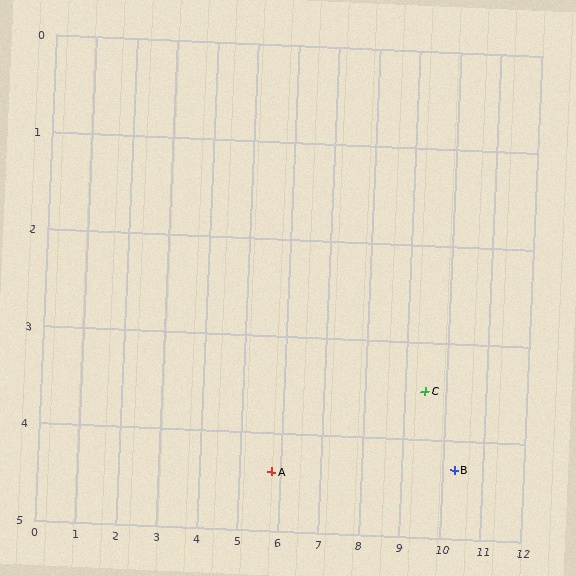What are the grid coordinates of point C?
Point C is at approximately (9.5, 3.5).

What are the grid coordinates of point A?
Point A is at approximately (5.8, 4.4).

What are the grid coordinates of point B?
Point B is at approximately (10.3, 4.3).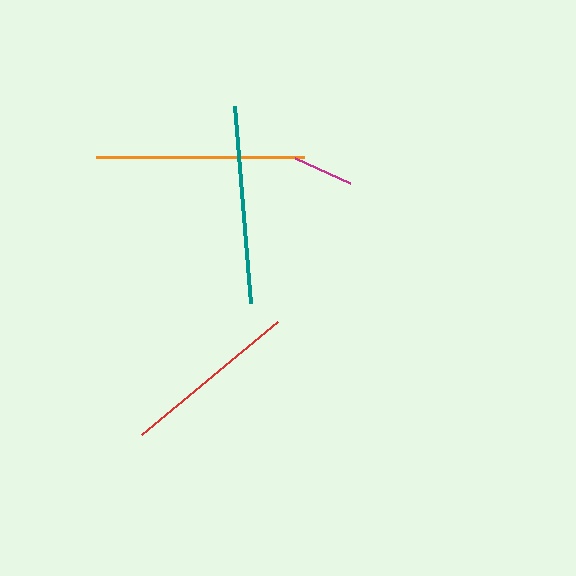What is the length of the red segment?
The red segment is approximately 177 pixels long.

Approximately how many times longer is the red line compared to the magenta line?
The red line is approximately 2.9 times the length of the magenta line.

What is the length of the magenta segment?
The magenta segment is approximately 61 pixels long.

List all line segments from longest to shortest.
From longest to shortest: orange, teal, red, magenta.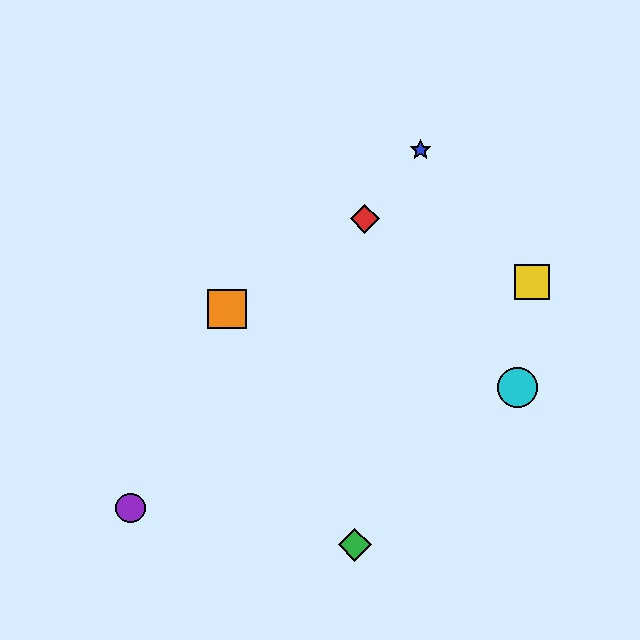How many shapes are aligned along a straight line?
3 shapes (the red diamond, the blue star, the purple circle) are aligned along a straight line.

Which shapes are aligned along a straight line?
The red diamond, the blue star, the purple circle are aligned along a straight line.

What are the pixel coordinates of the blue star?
The blue star is at (420, 150).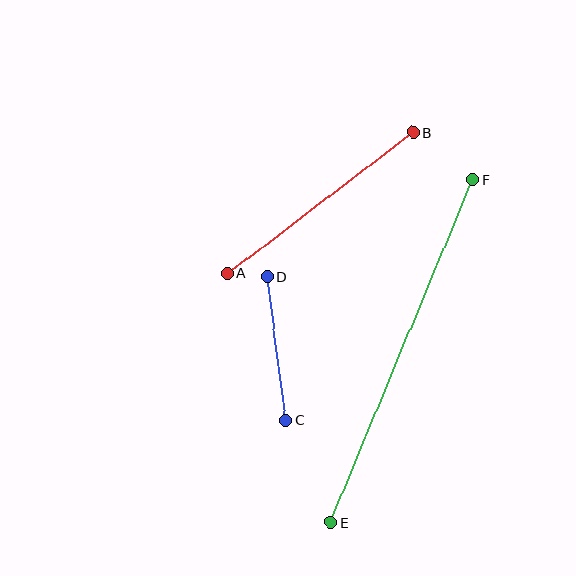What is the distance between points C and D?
The distance is approximately 145 pixels.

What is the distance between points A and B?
The distance is approximately 234 pixels.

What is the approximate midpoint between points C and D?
The midpoint is at approximately (277, 348) pixels.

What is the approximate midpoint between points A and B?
The midpoint is at approximately (320, 203) pixels.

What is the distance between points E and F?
The distance is approximately 371 pixels.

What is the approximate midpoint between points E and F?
The midpoint is at approximately (402, 351) pixels.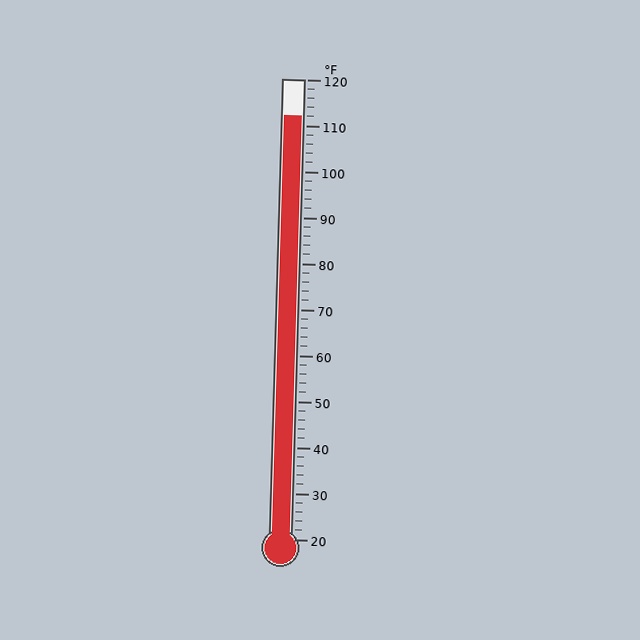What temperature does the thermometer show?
The thermometer shows approximately 112°F.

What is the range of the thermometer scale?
The thermometer scale ranges from 20°F to 120°F.